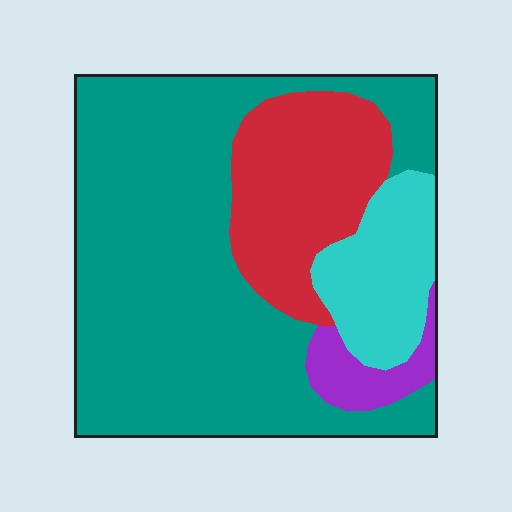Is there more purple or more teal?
Teal.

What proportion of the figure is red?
Red covers around 20% of the figure.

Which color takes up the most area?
Teal, at roughly 60%.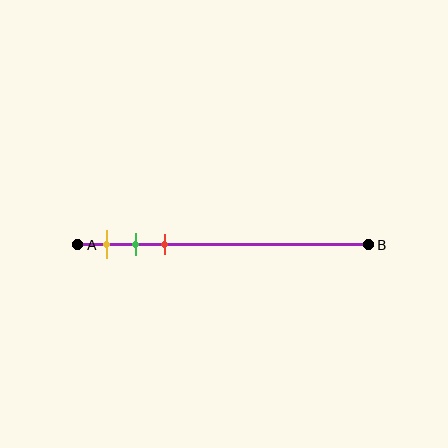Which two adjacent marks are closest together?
The green and red marks are the closest adjacent pair.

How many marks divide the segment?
There are 3 marks dividing the segment.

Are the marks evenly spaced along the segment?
Yes, the marks are approximately evenly spaced.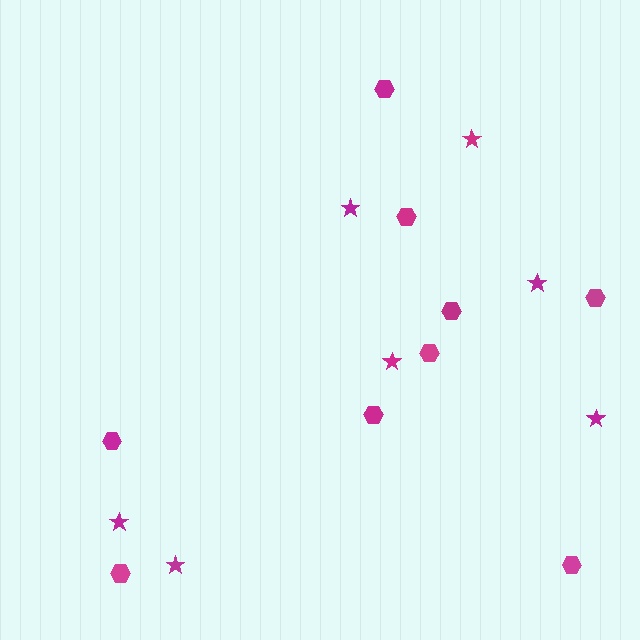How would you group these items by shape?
There are 2 groups: one group of hexagons (9) and one group of stars (7).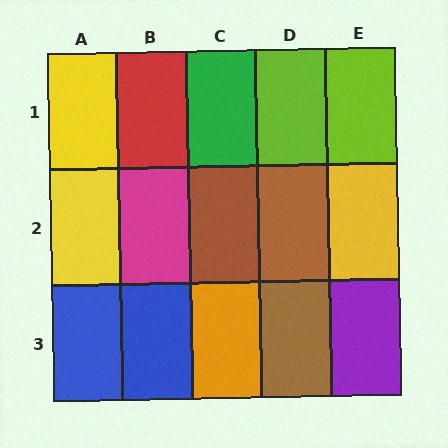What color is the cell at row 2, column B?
Magenta.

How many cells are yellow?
3 cells are yellow.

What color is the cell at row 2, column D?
Brown.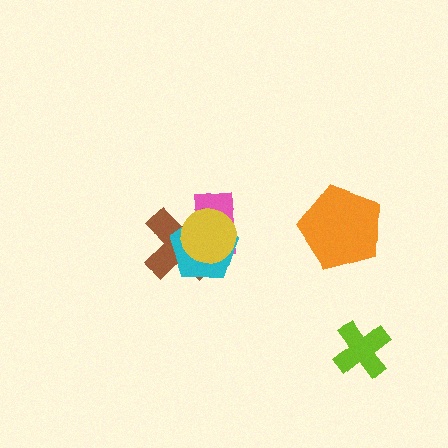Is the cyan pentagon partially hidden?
Yes, it is partially covered by another shape.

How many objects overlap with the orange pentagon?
0 objects overlap with the orange pentagon.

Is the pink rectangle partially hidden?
Yes, it is partially covered by another shape.